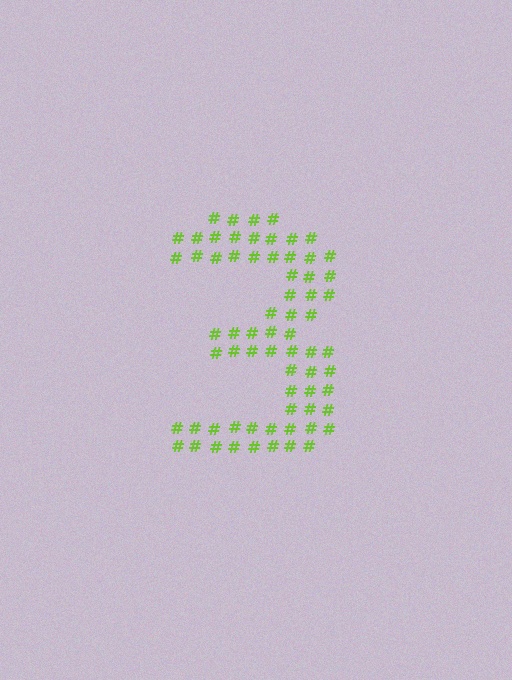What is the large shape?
The large shape is the digit 3.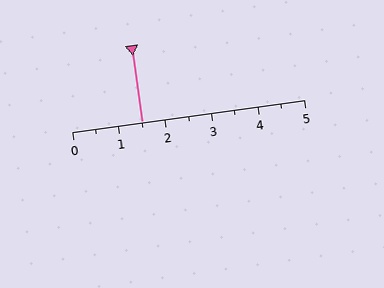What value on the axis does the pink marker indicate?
The marker indicates approximately 1.5.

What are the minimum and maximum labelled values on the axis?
The axis runs from 0 to 5.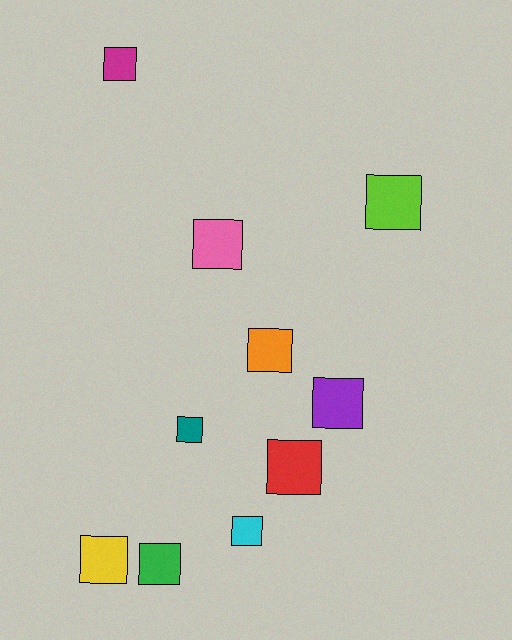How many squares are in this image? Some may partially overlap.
There are 10 squares.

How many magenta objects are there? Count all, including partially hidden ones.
There is 1 magenta object.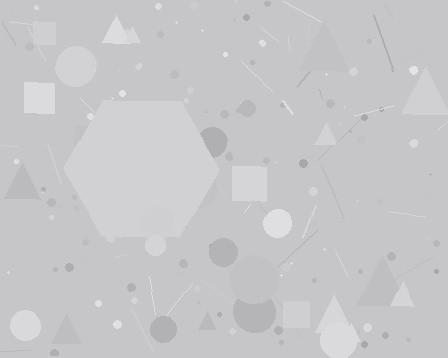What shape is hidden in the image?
A hexagon is hidden in the image.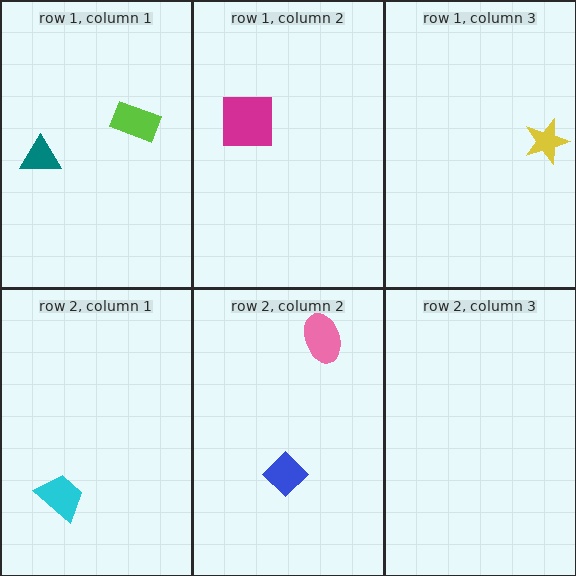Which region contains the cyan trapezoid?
The row 2, column 1 region.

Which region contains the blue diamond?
The row 2, column 2 region.